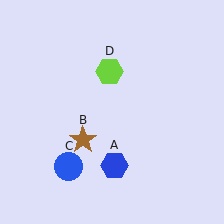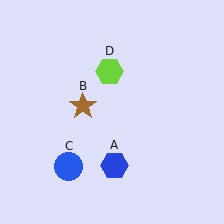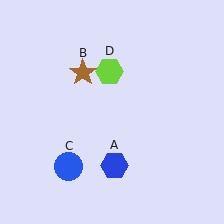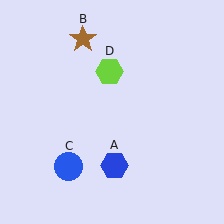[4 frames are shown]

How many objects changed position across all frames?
1 object changed position: brown star (object B).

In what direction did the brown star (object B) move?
The brown star (object B) moved up.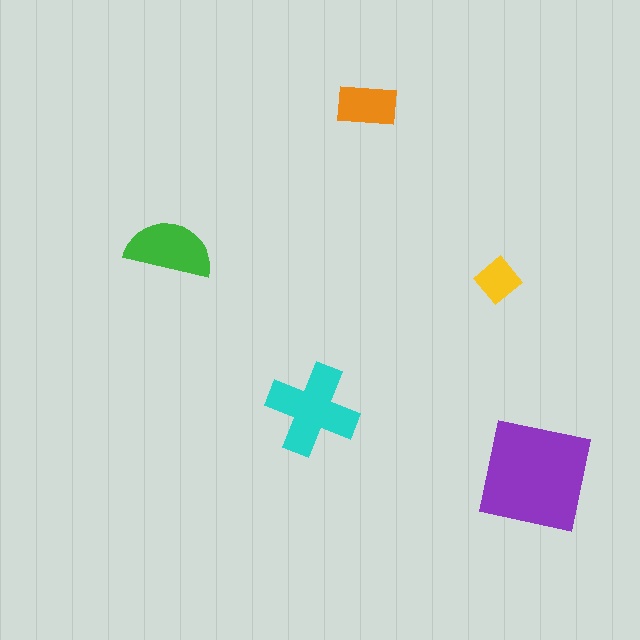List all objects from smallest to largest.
The yellow diamond, the orange rectangle, the green semicircle, the cyan cross, the purple square.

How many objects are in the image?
There are 5 objects in the image.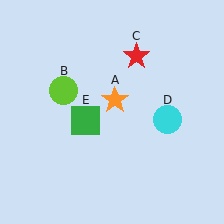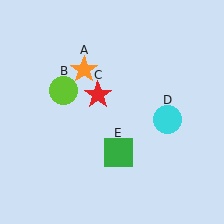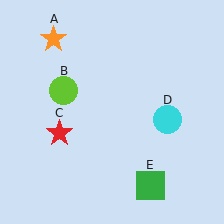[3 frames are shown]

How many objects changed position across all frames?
3 objects changed position: orange star (object A), red star (object C), green square (object E).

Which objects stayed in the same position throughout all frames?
Lime circle (object B) and cyan circle (object D) remained stationary.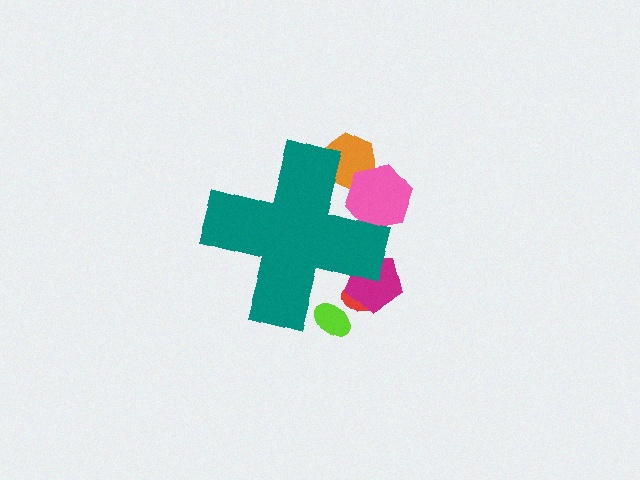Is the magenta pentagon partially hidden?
Yes, the magenta pentagon is partially hidden behind the teal cross.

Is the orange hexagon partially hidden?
Yes, the orange hexagon is partially hidden behind the teal cross.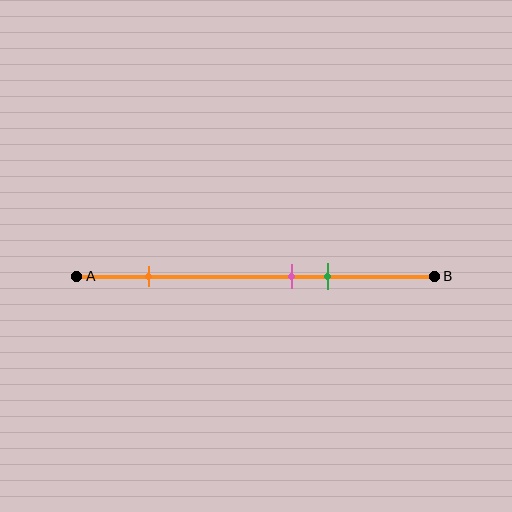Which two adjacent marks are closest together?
The pink and green marks are the closest adjacent pair.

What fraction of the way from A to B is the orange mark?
The orange mark is approximately 20% (0.2) of the way from A to B.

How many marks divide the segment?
There are 3 marks dividing the segment.